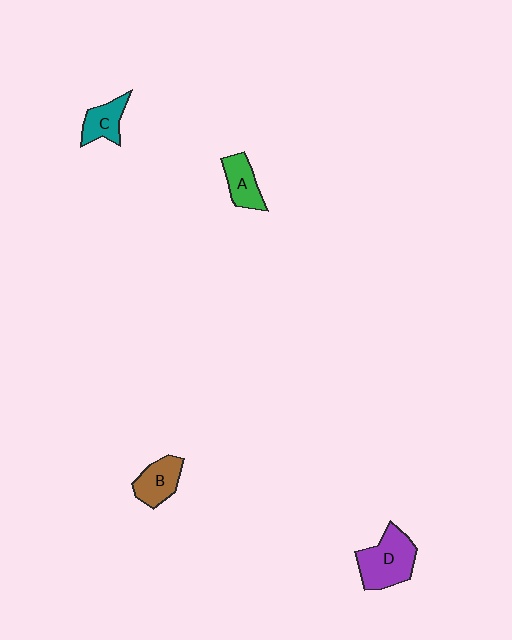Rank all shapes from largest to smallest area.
From largest to smallest: D (purple), B (brown), A (green), C (teal).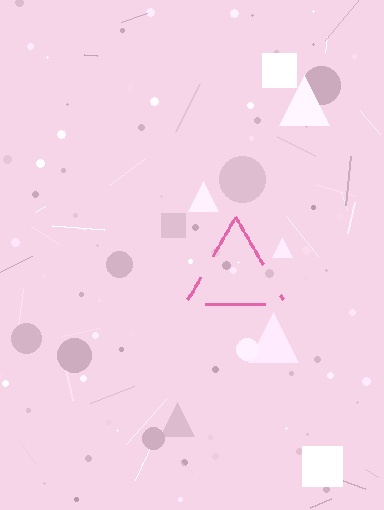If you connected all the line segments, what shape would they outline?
They would outline a triangle.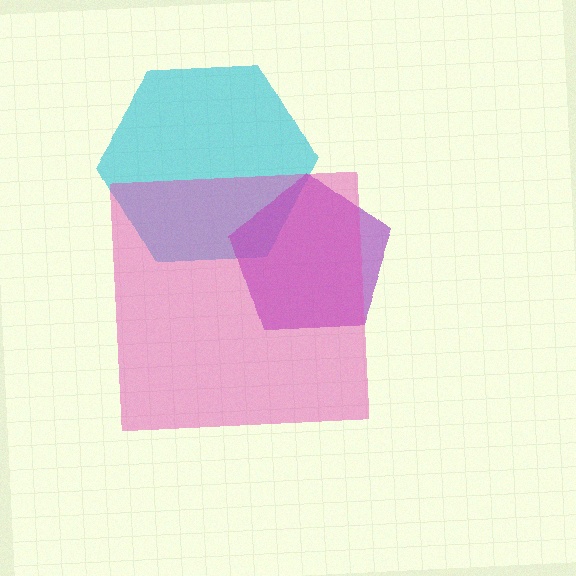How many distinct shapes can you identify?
There are 3 distinct shapes: a cyan hexagon, a purple pentagon, a pink square.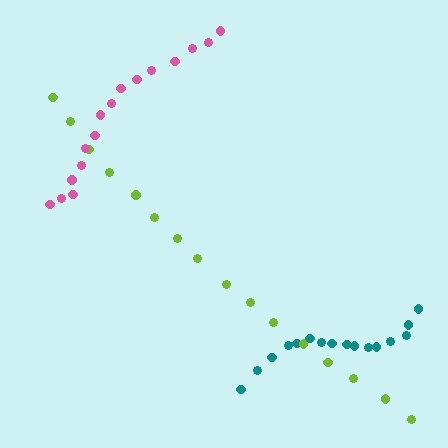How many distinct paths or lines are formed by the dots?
There are 3 distinct paths.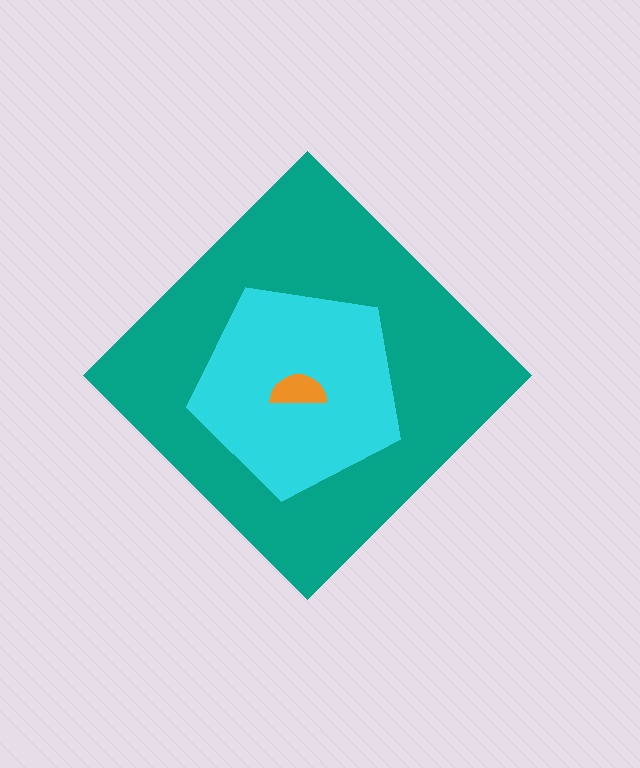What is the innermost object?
The orange semicircle.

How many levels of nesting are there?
3.